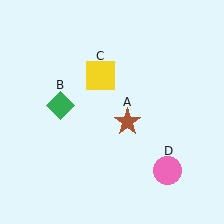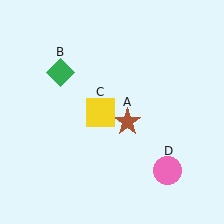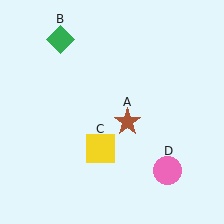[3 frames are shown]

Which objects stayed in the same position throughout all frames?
Brown star (object A) and pink circle (object D) remained stationary.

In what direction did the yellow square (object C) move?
The yellow square (object C) moved down.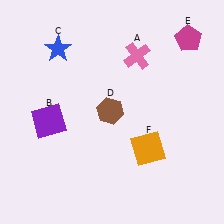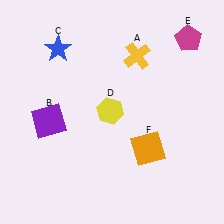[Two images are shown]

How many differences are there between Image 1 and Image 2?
There are 2 differences between the two images.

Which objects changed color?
A changed from pink to yellow. D changed from brown to yellow.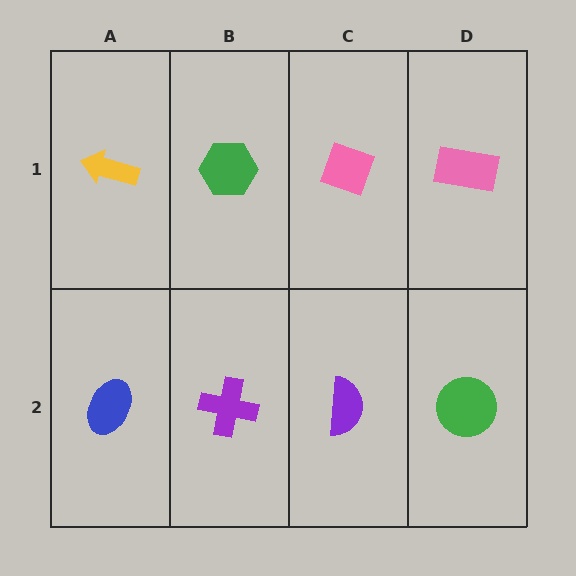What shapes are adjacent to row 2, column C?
A pink diamond (row 1, column C), a purple cross (row 2, column B), a green circle (row 2, column D).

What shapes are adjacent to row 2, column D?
A pink rectangle (row 1, column D), a purple semicircle (row 2, column C).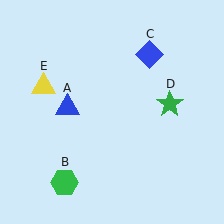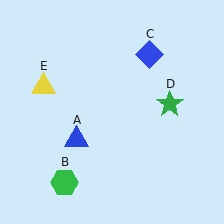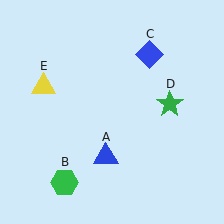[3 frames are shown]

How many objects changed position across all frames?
1 object changed position: blue triangle (object A).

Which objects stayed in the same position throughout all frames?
Green hexagon (object B) and blue diamond (object C) and green star (object D) and yellow triangle (object E) remained stationary.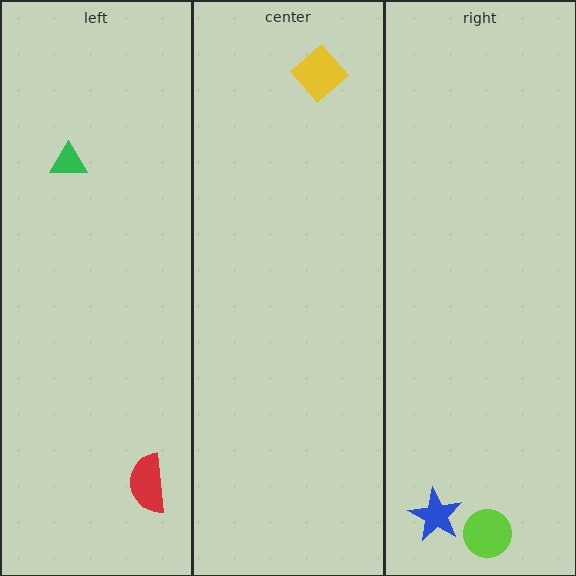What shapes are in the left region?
The red semicircle, the green triangle.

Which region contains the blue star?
The right region.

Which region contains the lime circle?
The right region.